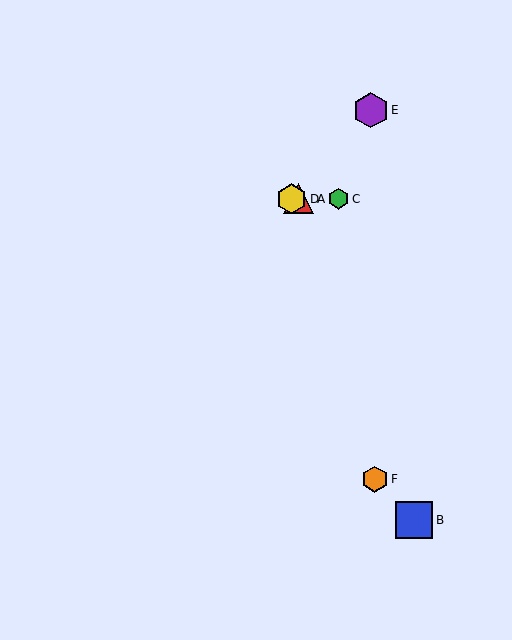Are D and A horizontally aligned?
Yes, both are at y≈199.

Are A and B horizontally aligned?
No, A is at y≈199 and B is at y≈520.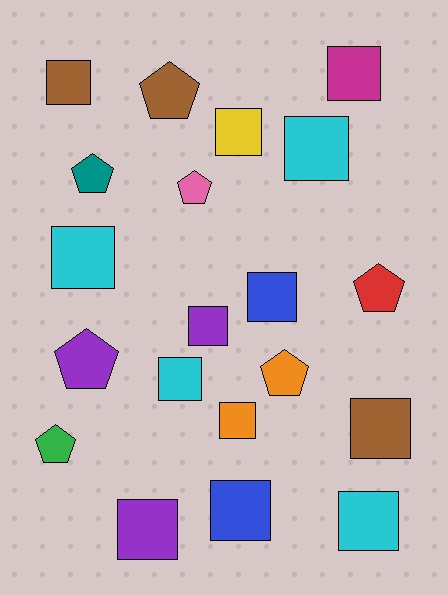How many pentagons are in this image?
There are 7 pentagons.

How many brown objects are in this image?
There are 3 brown objects.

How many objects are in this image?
There are 20 objects.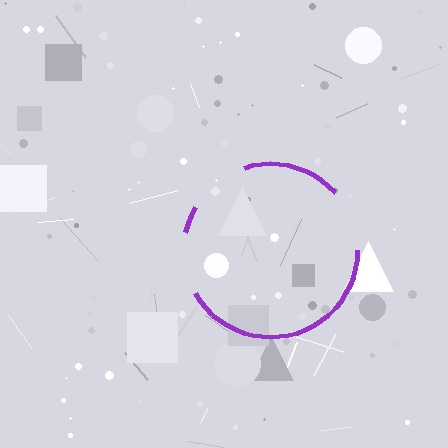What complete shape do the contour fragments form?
The contour fragments form a circle.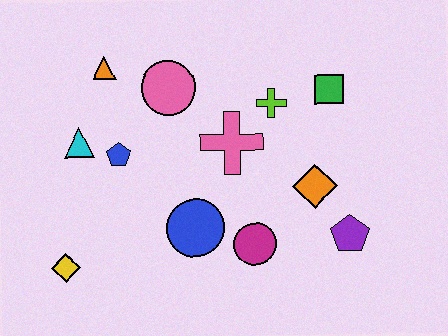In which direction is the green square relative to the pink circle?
The green square is to the right of the pink circle.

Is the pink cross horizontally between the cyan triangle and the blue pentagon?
No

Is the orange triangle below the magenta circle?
No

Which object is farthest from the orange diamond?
The yellow diamond is farthest from the orange diamond.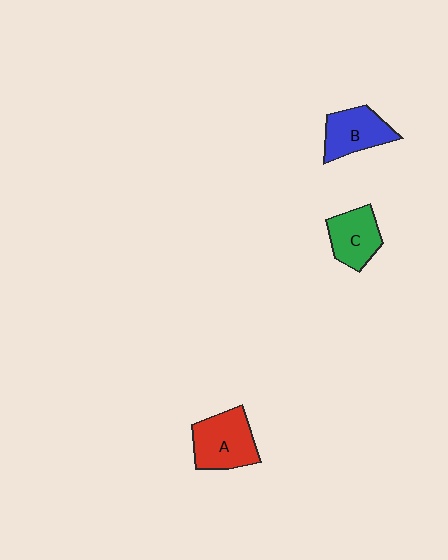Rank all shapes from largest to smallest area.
From largest to smallest: A (red), B (blue), C (green).